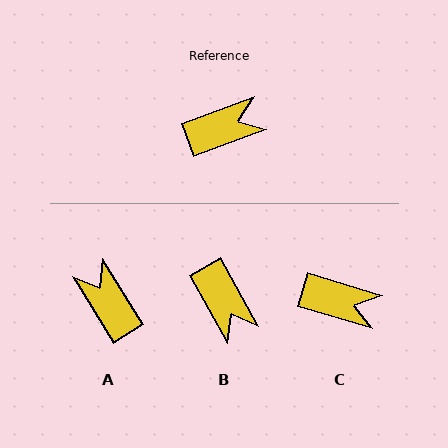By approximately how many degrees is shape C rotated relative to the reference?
Approximately 37 degrees clockwise.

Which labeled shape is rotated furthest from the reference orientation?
A, about 101 degrees away.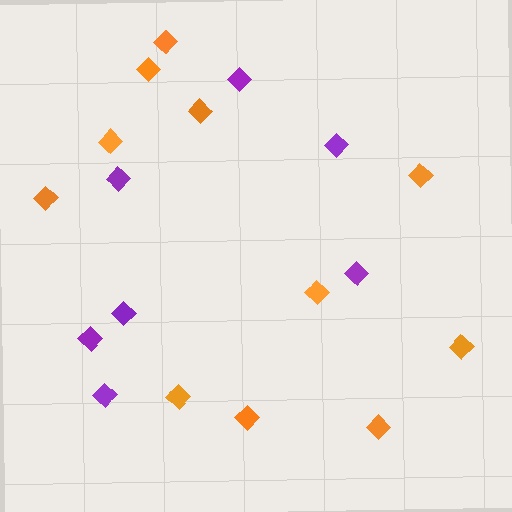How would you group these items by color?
There are 2 groups: one group of orange diamonds (11) and one group of purple diamonds (7).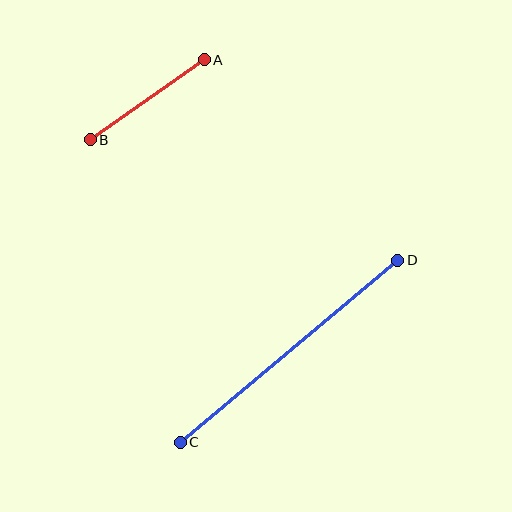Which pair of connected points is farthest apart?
Points C and D are farthest apart.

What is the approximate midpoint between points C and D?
The midpoint is at approximately (289, 351) pixels.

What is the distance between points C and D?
The distance is approximately 284 pixels.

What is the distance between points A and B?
The distance is approximately 139 pixels.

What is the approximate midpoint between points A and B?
The midpoint is at approximately (147, 100) pixels.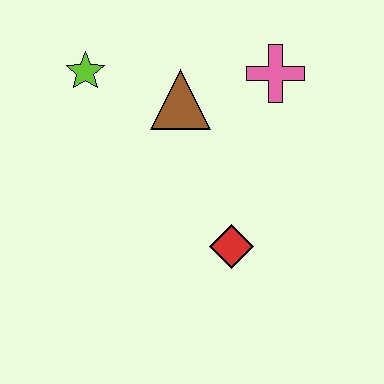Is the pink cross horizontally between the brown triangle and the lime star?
No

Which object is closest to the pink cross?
The brown triangle is closest to the pink cross.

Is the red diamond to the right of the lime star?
Yes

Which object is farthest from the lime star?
The red diamond is farthest from the lime star.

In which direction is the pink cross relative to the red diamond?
The pink cross is above the red diamond.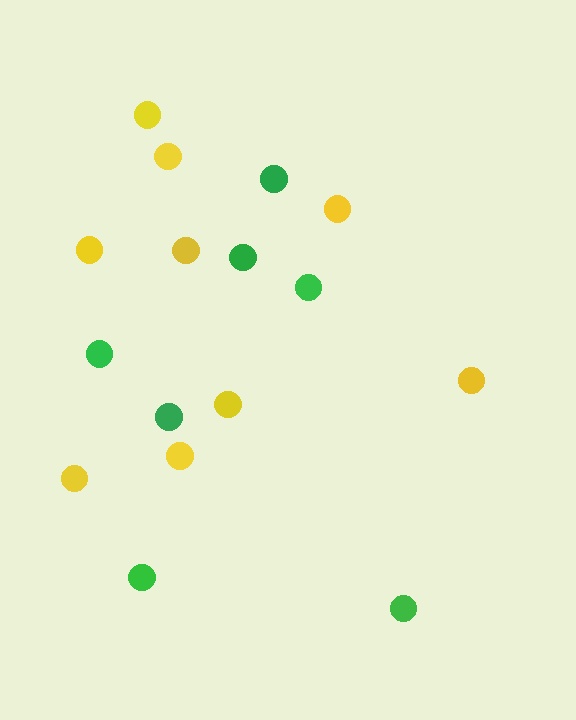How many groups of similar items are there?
There are 2 groups: one group of yellow circles (9) and one group of green circles (7).